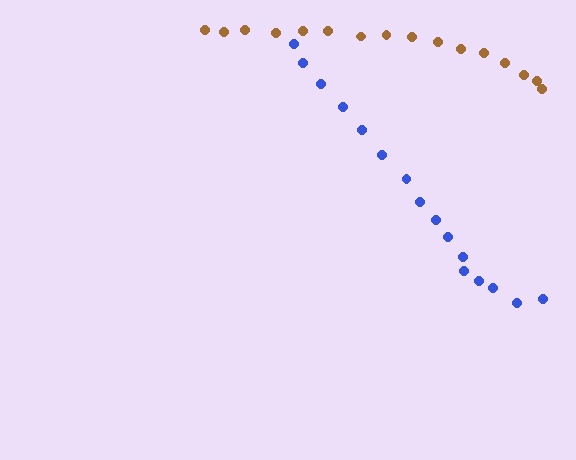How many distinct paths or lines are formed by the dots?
There are 2 distinct paths.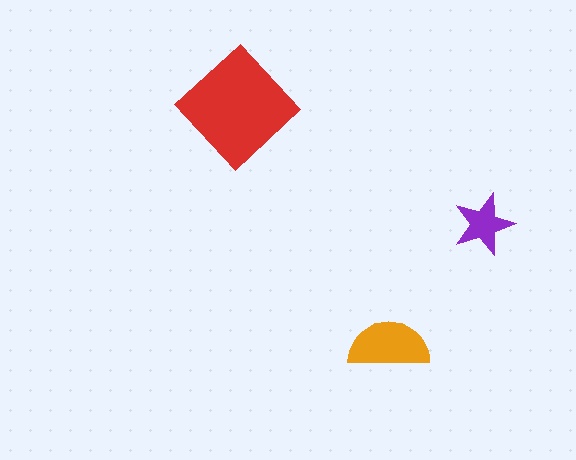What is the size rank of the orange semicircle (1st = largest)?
2nd.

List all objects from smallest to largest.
The purple star, the orange semicircle, the red diamond.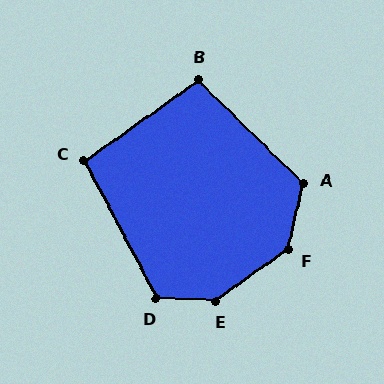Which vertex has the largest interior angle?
E, at approximately 141 degrees.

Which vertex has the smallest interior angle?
C, at approximately 98 degrees.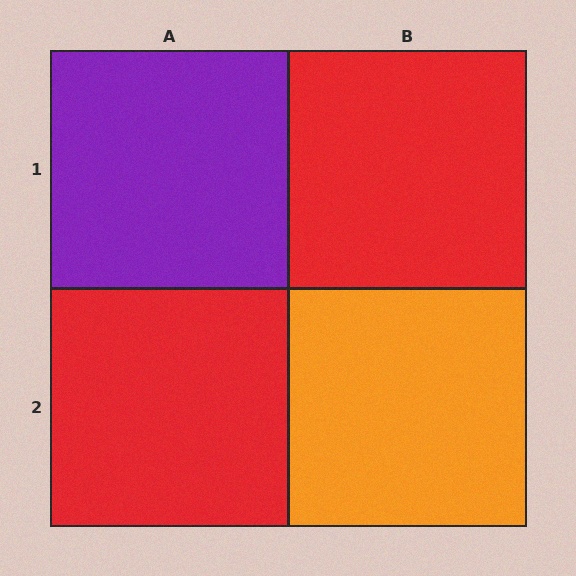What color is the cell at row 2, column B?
Orange.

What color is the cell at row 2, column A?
Red.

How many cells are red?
2 cells are red.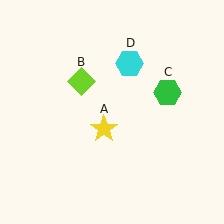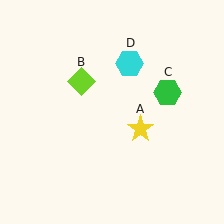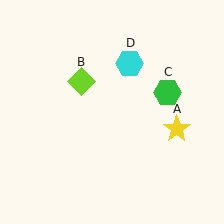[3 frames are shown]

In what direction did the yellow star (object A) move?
The yellow star (object A) moved right.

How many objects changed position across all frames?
1 object changed position: yellow star (object A).